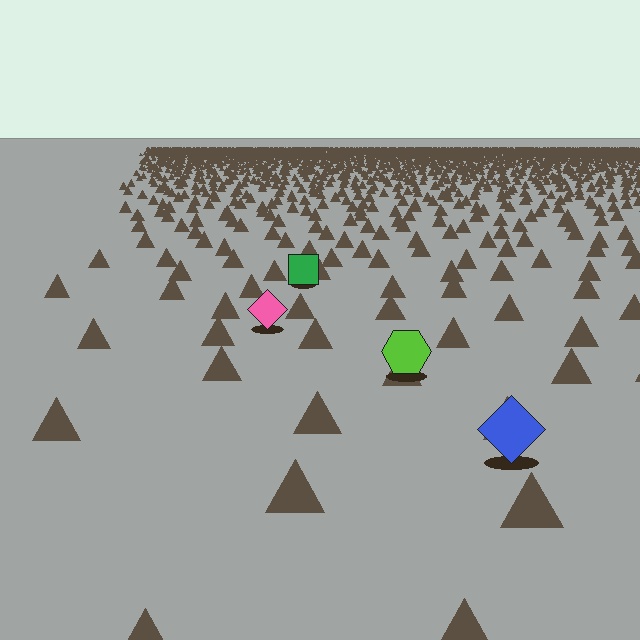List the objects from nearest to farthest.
From nearest to farthest: the blue diamond, the lime hexagon, the pink diamond, the green square.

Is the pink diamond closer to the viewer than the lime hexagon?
No. The lime hexagon is closer — you can tell from the texture gradient: the ground texture is coarser near it.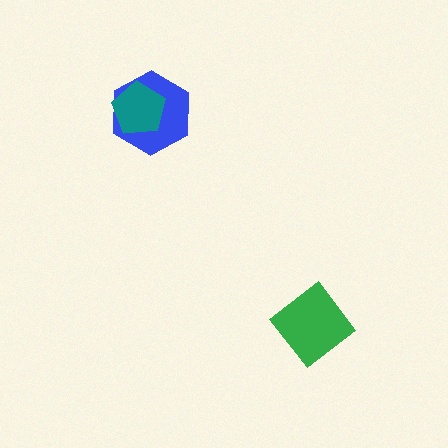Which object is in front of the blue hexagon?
The teal pentagon is in front of the blue hexagon.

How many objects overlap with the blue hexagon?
1 object overlaps with the blue hexagon.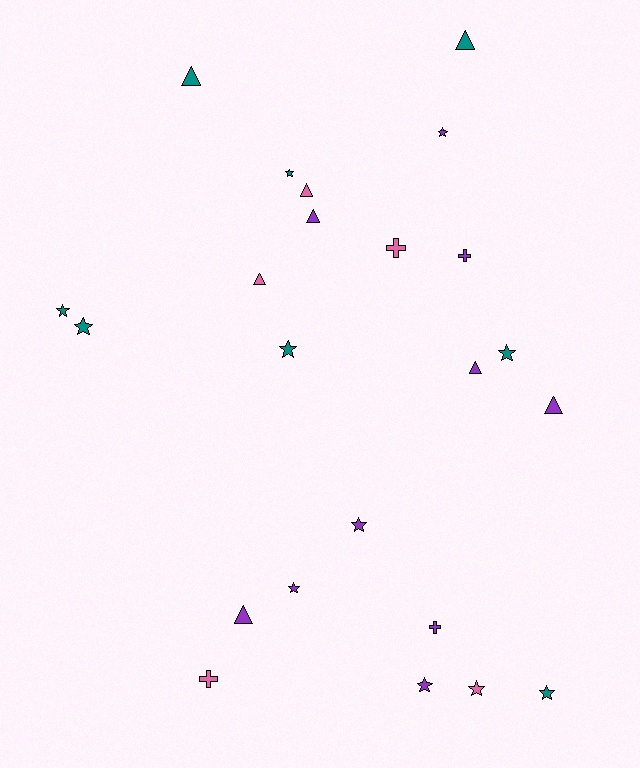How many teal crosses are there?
There are no teal crosses.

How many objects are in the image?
There are 23 objects.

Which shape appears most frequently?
Star, with 11 objects.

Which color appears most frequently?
Purple, with 10 objects.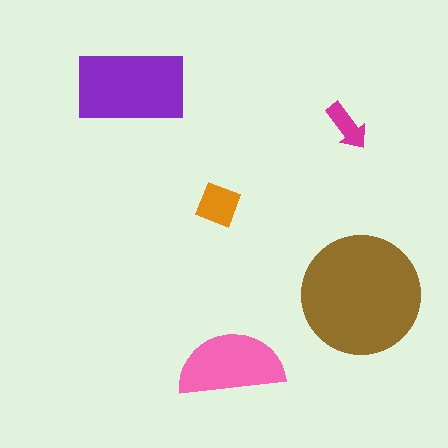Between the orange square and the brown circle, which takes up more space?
The brown circle.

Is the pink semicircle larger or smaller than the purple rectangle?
Smaller.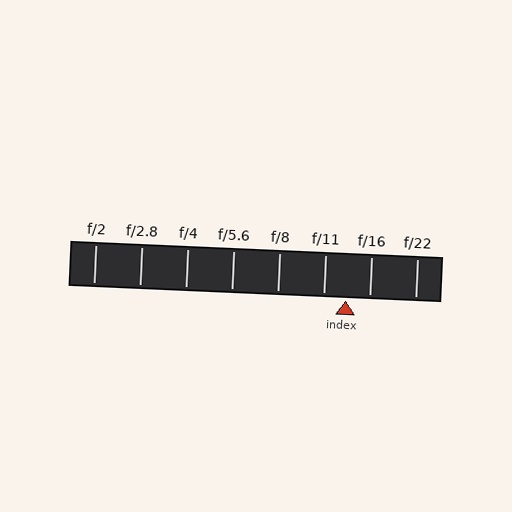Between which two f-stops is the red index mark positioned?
The index mark is between f/11 and f/16.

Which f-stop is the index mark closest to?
The index mark is closest to f/11.